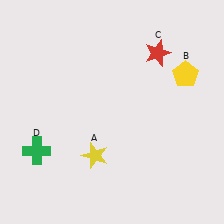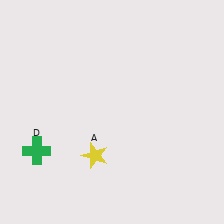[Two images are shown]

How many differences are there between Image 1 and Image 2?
There are 2 differences between the two images.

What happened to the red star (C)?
The red star (C) was removed in Image 2. It was in the top-right area of Image 1.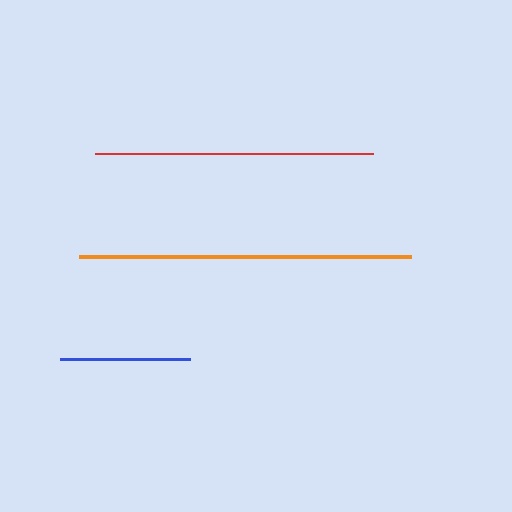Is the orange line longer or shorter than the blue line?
The orange line is longer than the blue line.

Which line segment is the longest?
The orange line is the longest at approximately 332 pixels.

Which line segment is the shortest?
The blue line is the shortest at approximately 131 pixels.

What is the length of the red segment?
The red segment is approximately 278 pixels long.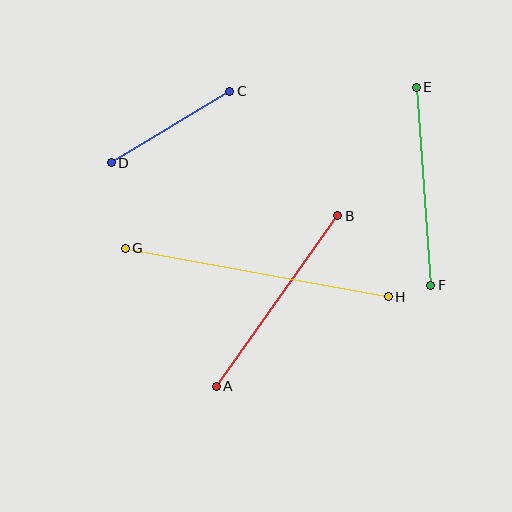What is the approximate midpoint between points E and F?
The midpoint is at approximately (424, 186) pixels.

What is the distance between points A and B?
The distance is approximately 209 pixels.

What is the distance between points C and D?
The distance is approximately 139 pixels.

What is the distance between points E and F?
The distance is approximately 199 pixels.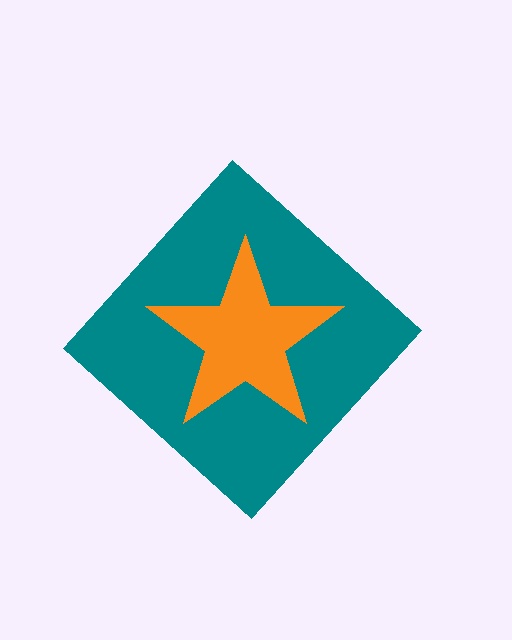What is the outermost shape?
The teal diamond.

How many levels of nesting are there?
2.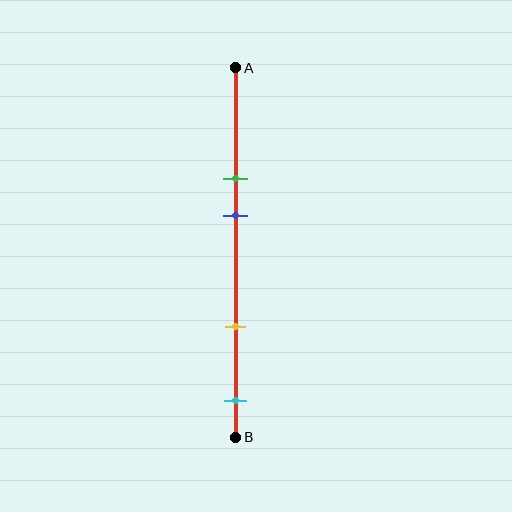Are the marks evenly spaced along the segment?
No, the marks are not evenly spaced.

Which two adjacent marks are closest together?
The green and blue marks are the closest adjacent pair.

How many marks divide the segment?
There are 4 marks dividing the segment.